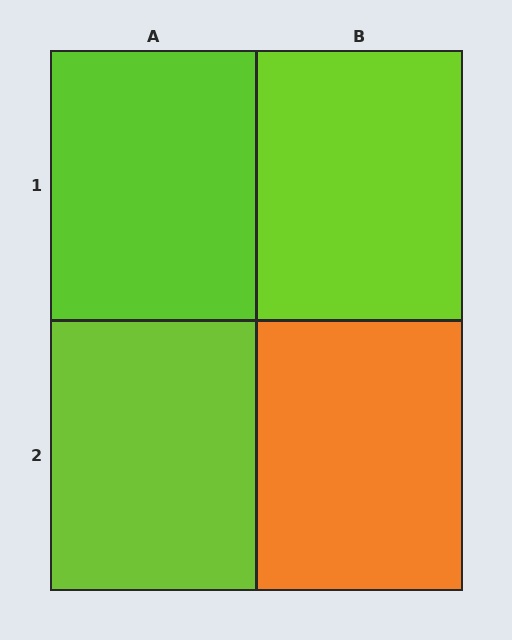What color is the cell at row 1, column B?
Lime.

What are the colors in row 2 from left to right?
Lime, orange.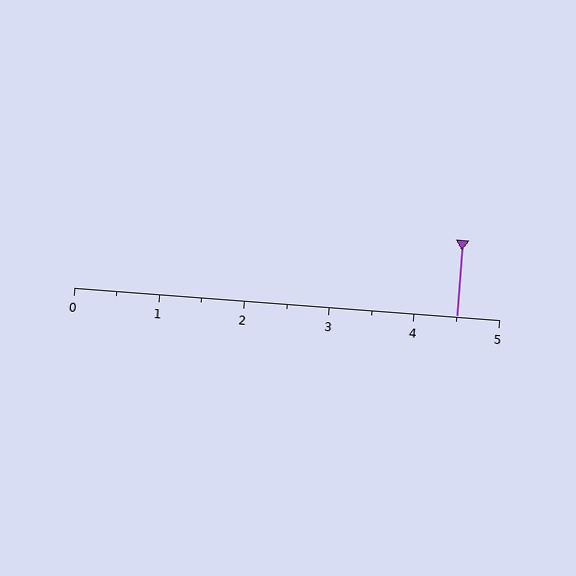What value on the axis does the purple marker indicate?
The marker indicates approximately 4.5.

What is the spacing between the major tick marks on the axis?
The major ticks are spaced 1 apart.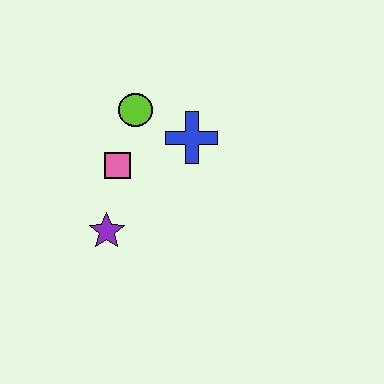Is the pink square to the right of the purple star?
Yes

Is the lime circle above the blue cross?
Yes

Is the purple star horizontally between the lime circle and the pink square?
No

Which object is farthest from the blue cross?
The purple star is farthest from the blue cross.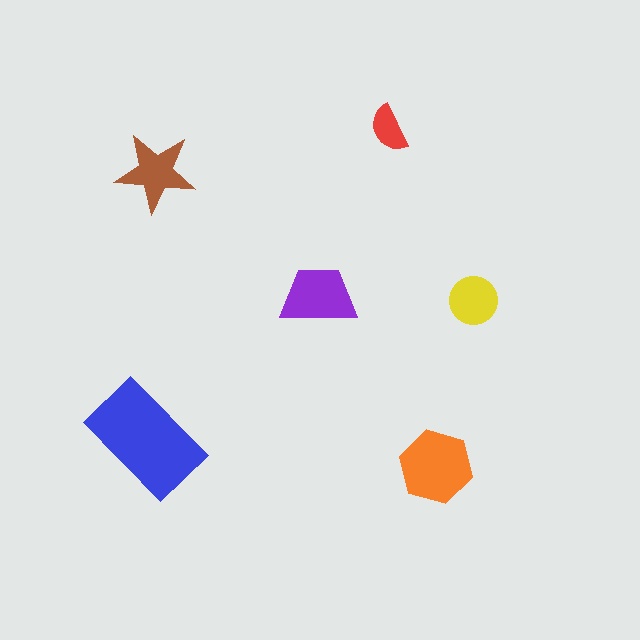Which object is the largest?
The blue rectangle.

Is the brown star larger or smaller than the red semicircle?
Larger.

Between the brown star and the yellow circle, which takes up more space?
The brown star.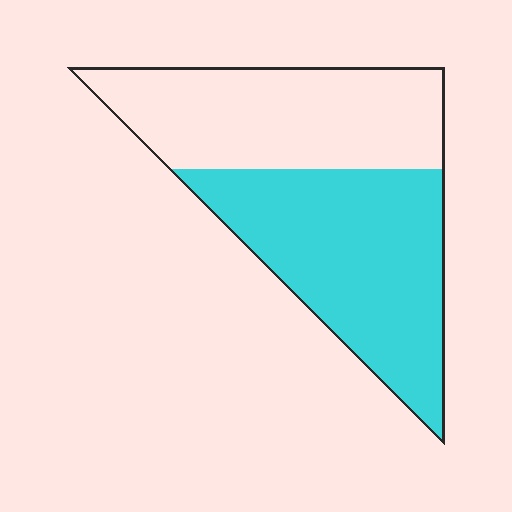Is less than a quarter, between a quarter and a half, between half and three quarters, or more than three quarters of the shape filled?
Between half and three quarters.